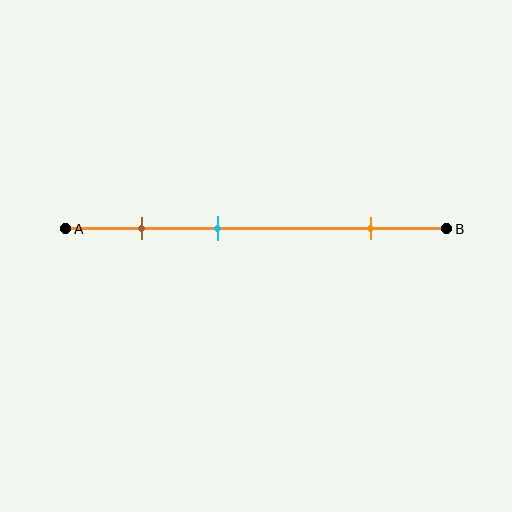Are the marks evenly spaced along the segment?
No, the marks are not evenly spaced.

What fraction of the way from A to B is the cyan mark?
The cyan mark is approximately 40% (0.4) of the way from A to B.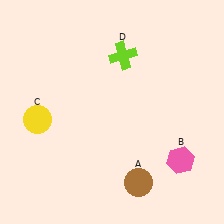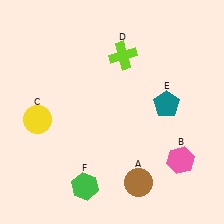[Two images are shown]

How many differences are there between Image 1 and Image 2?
There are 2 differences between the two images.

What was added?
A teal pentagon (E), a green hexagon (F) were added in Image 2.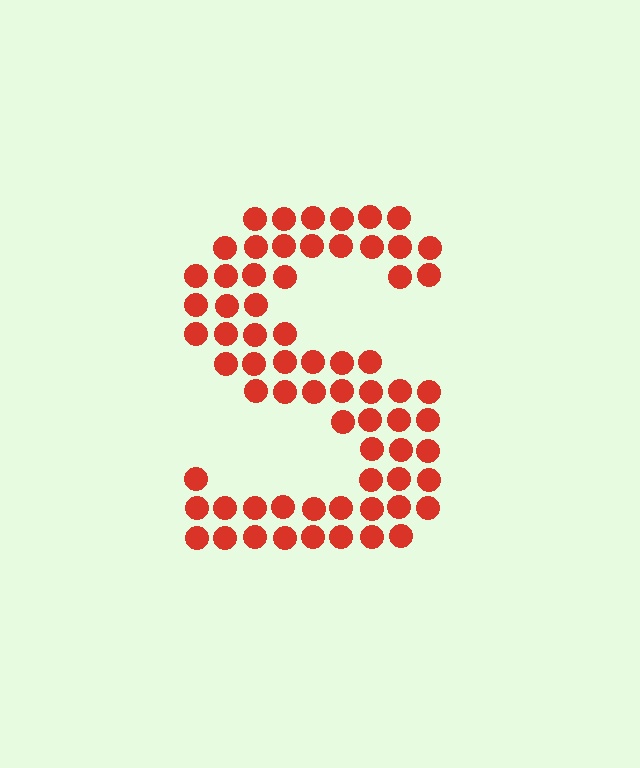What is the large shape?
The large shape is the letter S.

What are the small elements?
The small elements are circles.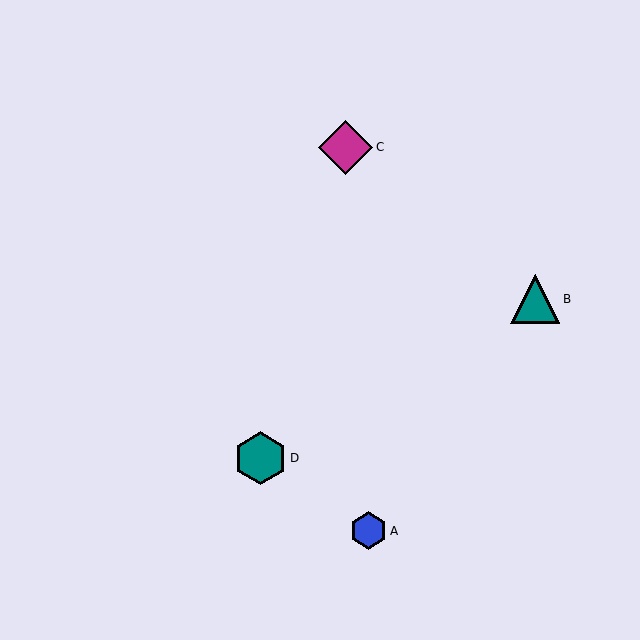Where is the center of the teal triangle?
The center of the teal triangle is at (535, 299).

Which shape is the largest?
The magenta diamond (labeled C) is the largest.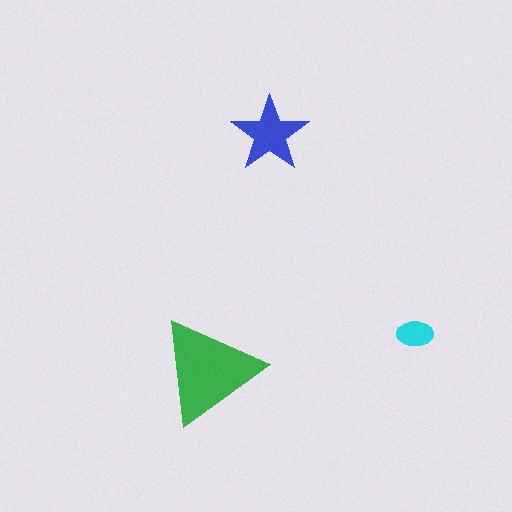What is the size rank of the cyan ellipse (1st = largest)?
3rd.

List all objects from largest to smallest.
The green triangle, the blue star, the cyan ellipse.